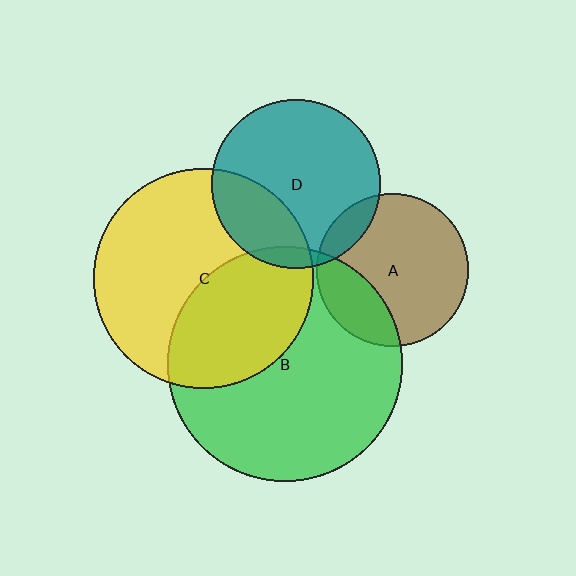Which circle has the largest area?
Circle B (green).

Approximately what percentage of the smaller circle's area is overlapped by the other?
Approximately 10%.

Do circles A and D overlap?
Yes.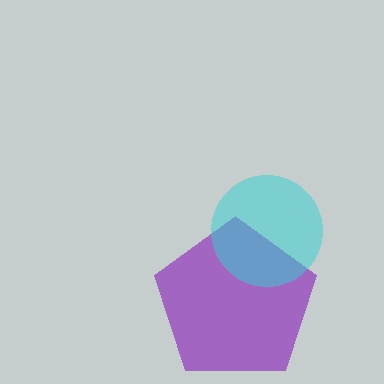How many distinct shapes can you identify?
There are 2 distinct shapes: a purple pentagon, a cyan circle.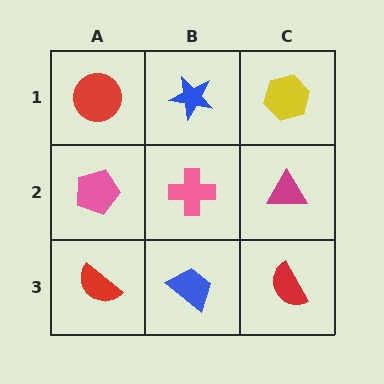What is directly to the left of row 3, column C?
A blue trapezoid.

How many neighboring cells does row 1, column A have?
2.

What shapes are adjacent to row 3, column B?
A pink cross (row 2, column B), a red semicircle (row 3, column A), a red semicircle (row 3, column C).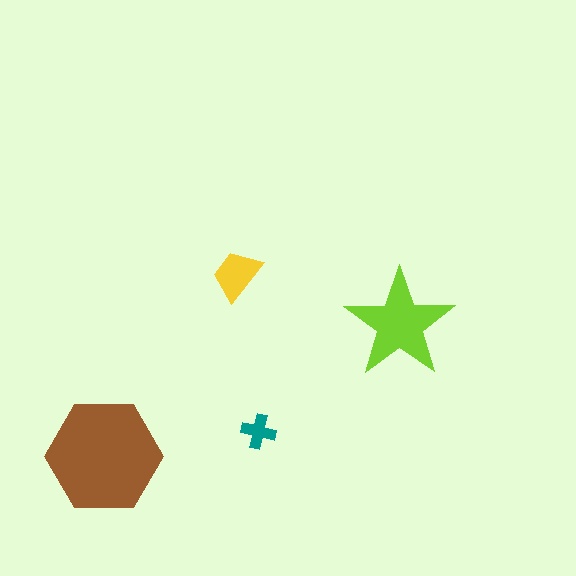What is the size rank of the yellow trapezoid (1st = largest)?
3rd.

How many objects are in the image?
There are 4 objects in the image.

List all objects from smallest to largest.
The teal cross, the yellow trapezoid, the lime star, the brown hexagon.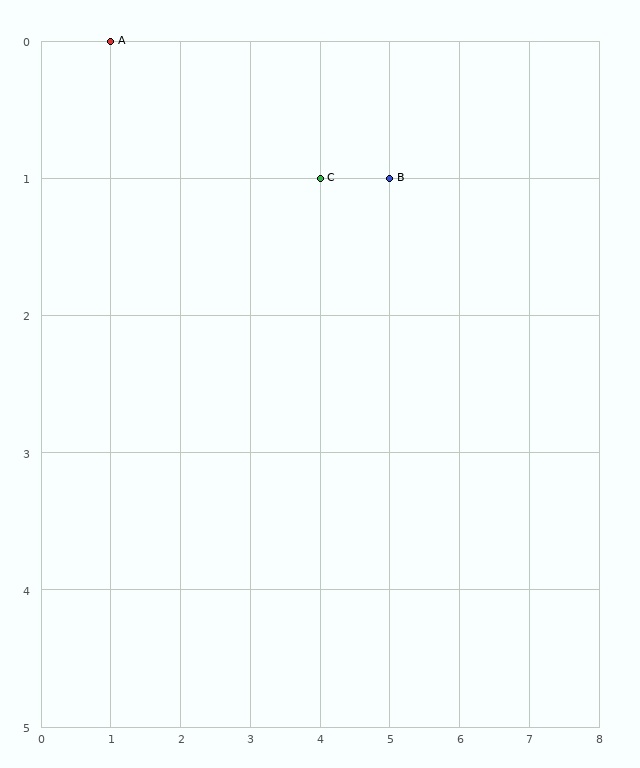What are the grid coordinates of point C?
Point C is at grid coordinates (4, 1).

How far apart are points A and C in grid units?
Points A and C are 3 columns and 1 row apart (about 3.2 grid units diagonally).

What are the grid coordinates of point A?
Point A is at grid coordinates (1, 0).